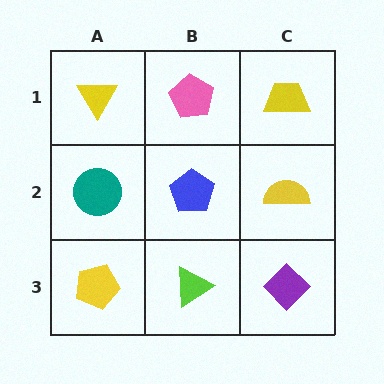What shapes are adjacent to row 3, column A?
A teal circle (row 2, column A), a lime triangle (row 3, column B).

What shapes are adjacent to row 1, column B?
A blue pentagon (row 2, column B), a yellow triangle (row 1, column A), a yellow trapezoid (row 1, column C).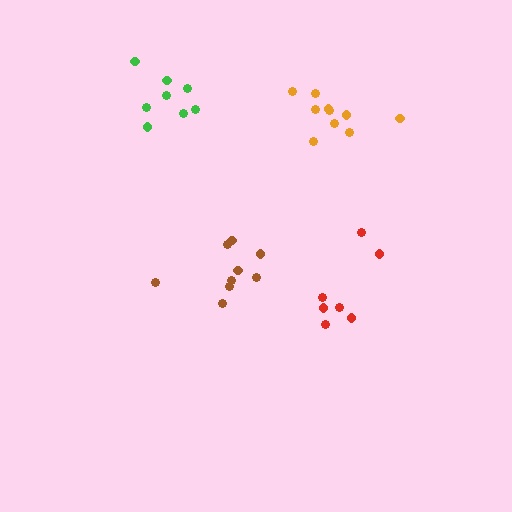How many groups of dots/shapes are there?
There are 4 groups.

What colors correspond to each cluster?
The clusters are colored: orange, brown, green, red.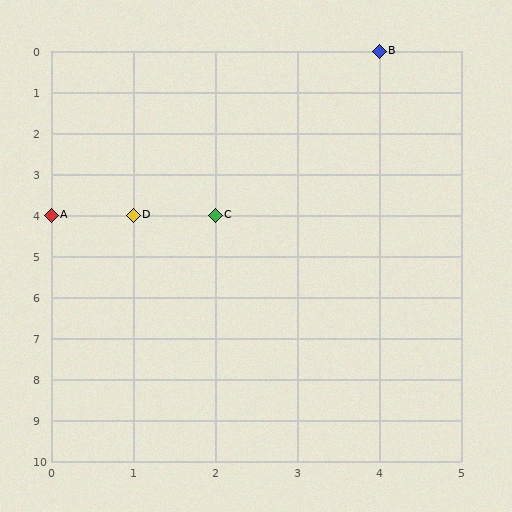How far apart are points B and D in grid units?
Points B and D are 3 columns and 4 rows apart (about 5.0 grid units diagonally).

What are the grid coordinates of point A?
Point A is at grid coordinates (0, 4).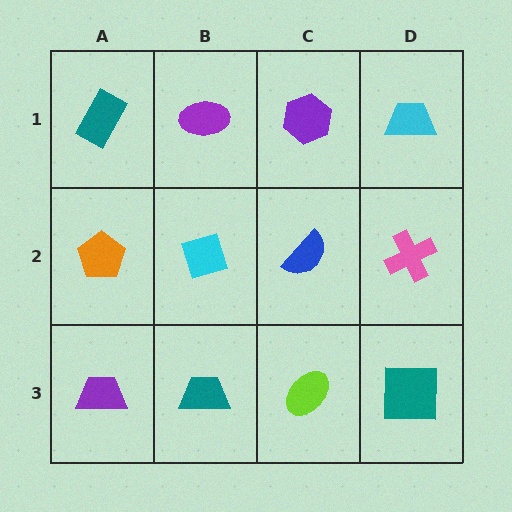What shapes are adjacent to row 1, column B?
A cyan diamond (row 2, column B), a teal rectangle (row 1, column A), a purple hexagon (row 1, column C).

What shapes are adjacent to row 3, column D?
A pink cross (row 2, column D), a lime ellipse (row 3, column C).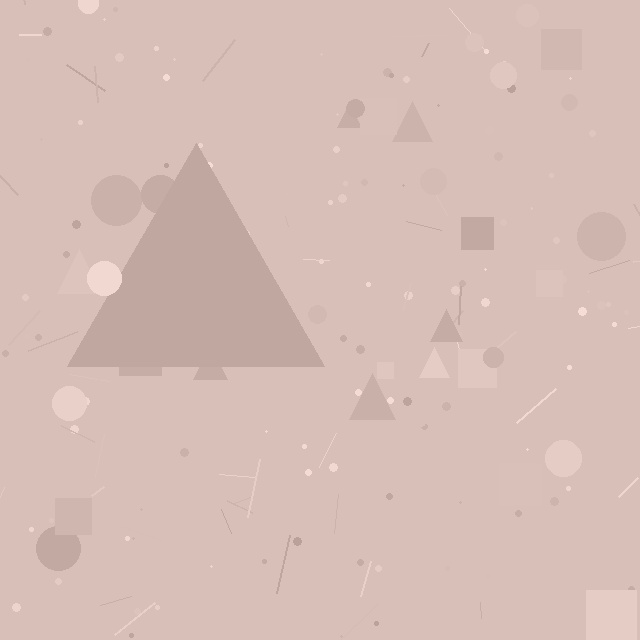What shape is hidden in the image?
A triangle is hidden in the image.